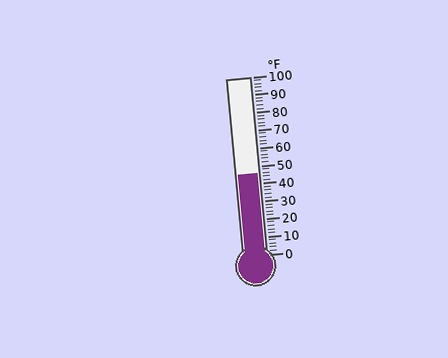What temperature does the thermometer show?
The thermometer shows approximately 46°F.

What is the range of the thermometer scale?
The thermometer scale ranges from 0°F to 100°F.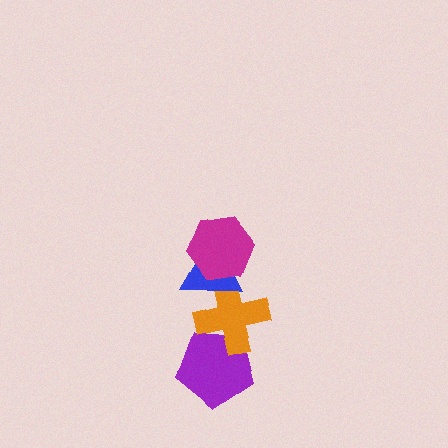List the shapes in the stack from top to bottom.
From top to bottom: the magenta hexagon, the blue triangle, the orange cross, the purple pentagon.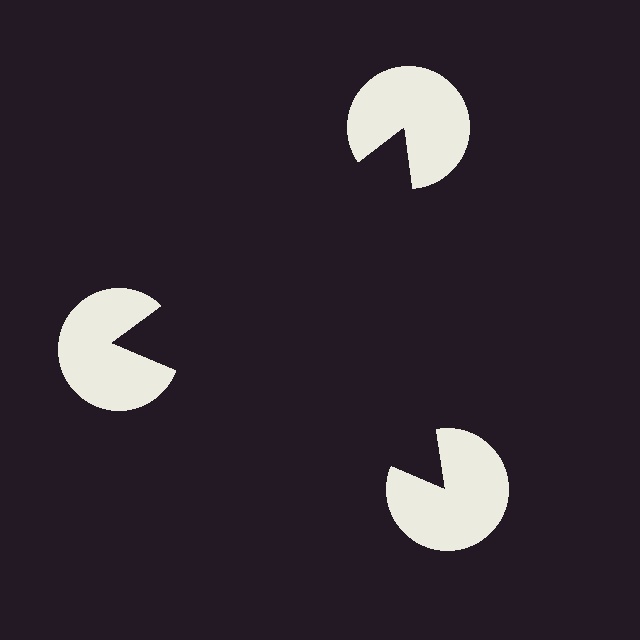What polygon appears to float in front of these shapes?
An illusory triangle — its edges are inferred from the aligned wedge cuts in the pac-man discs, not physically drawn.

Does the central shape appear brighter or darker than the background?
It typically appears slightly darker than the background, even though no actual brightness change is drawn.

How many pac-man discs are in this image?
There are 3 — one at each vertex of the illusory triangle.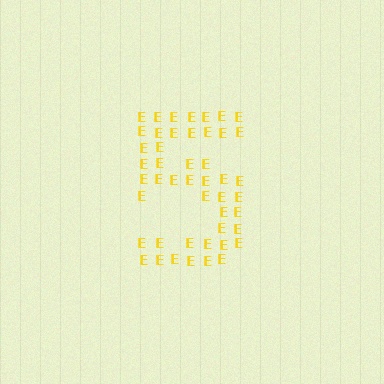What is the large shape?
The large shape is the digit 5.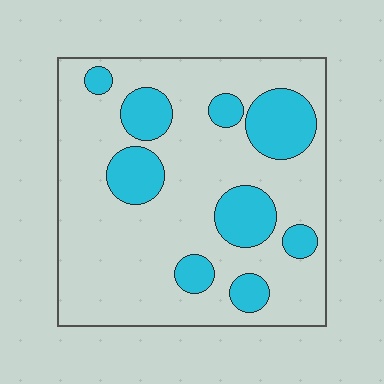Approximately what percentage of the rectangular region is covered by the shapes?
Approximately 25%.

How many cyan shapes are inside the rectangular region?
9.